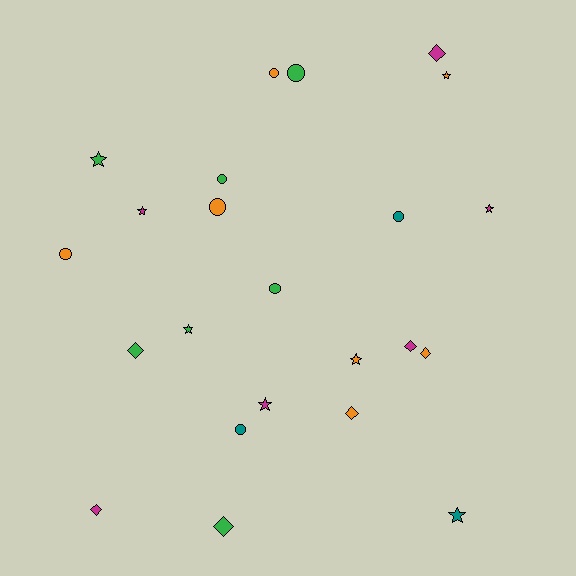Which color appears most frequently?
Orange, with 7 objects.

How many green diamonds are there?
There are 2 green diamonds.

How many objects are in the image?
There are 23 objects.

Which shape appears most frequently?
Star, with 8 objects.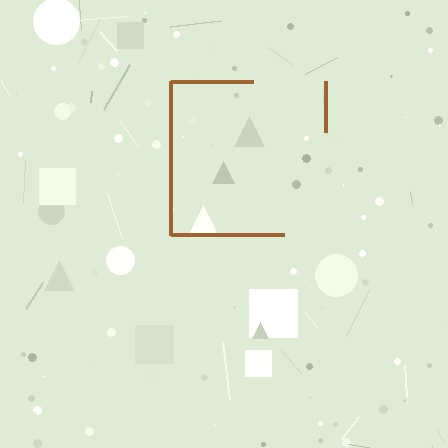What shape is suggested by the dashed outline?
The dashed outline suggests a square.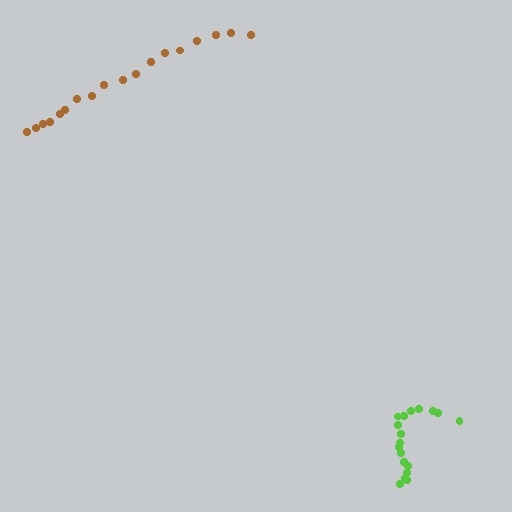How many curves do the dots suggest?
There are 2 distinct paths.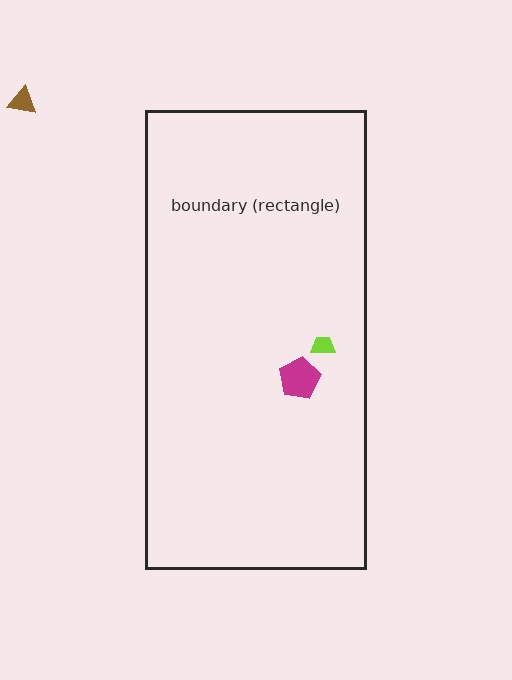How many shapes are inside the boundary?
2 inside, 1 outside.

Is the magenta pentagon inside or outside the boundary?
Inside.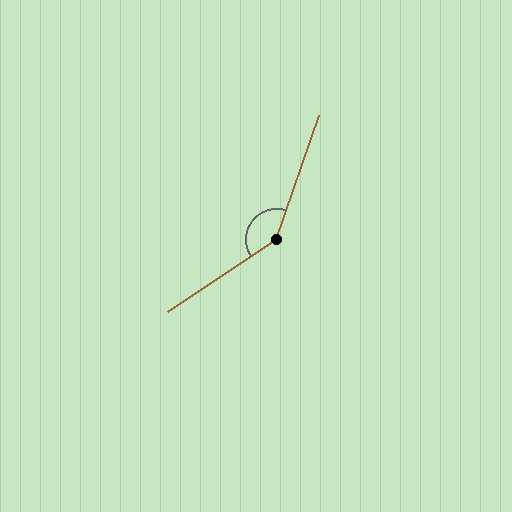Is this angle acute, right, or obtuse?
It is obtuse.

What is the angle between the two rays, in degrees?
Approximately 143 degrees.